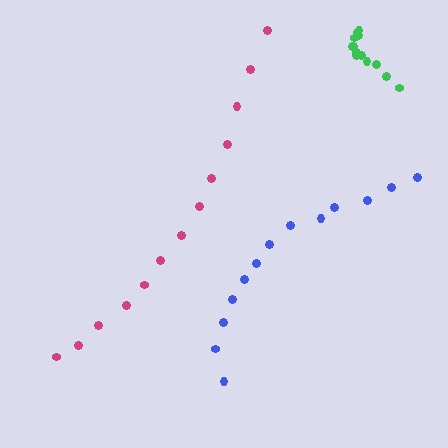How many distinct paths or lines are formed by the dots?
There are 3 distinct paths.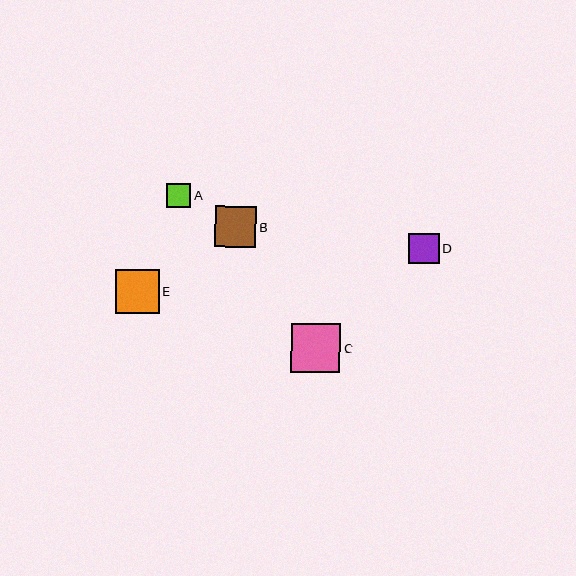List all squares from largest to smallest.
From largest to smallest: C, E, B, D, A.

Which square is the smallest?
Square A is the smallest with a size of approximately 24 pixels.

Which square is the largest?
Square C is the largest with a size of approximately 49 pixels.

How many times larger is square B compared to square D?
Square B is approximately 1.3 times the size of square D.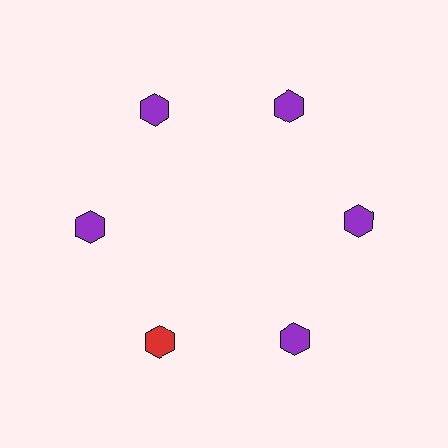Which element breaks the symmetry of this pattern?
The red hexagon at roughly the 7 o'clock position breaks the symmetry. All other shapes are purple hexagons.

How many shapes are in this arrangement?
There are 6 shapes arranged in a ring pattern.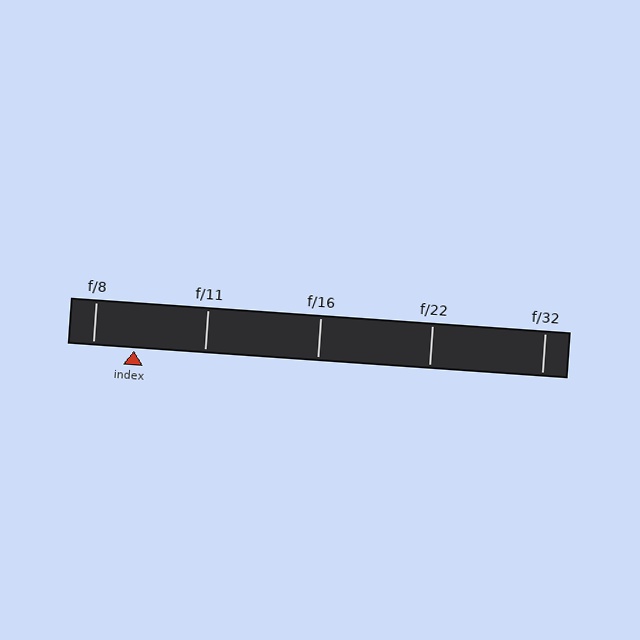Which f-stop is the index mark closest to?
The index mark is closest to f/8.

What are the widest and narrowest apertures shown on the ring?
The widest aperture shown is f/8 and the narrowest is f/32.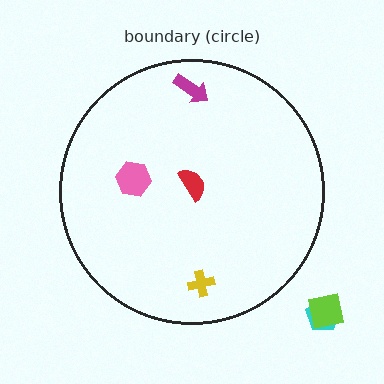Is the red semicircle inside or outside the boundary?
Inside.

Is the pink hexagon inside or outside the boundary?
Inside.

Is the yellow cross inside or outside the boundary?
Inside.